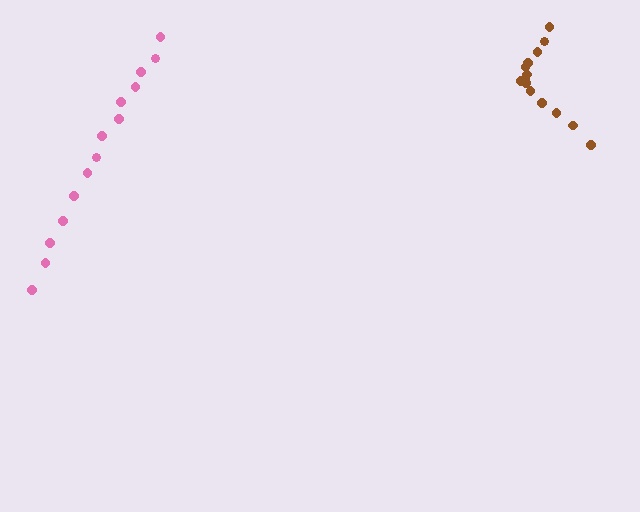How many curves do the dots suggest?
There are 2 distinct paths.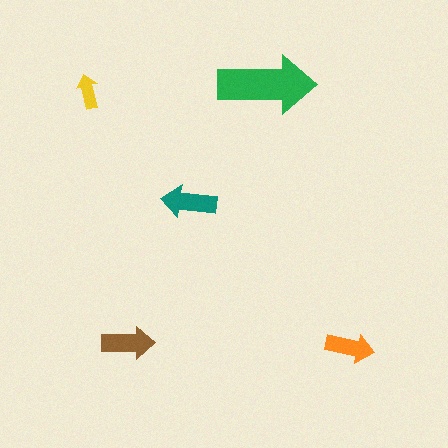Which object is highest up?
The green arrow is topmost.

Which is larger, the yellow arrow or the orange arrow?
The orange one.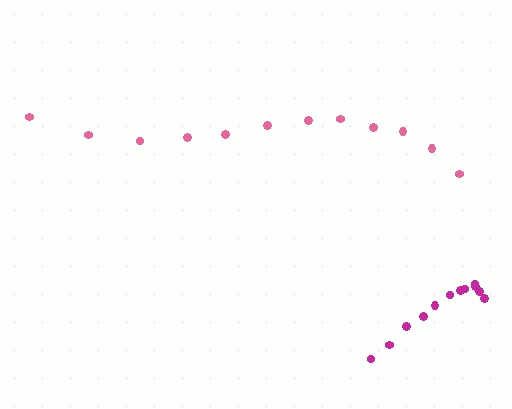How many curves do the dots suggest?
There are 2 distinct paths.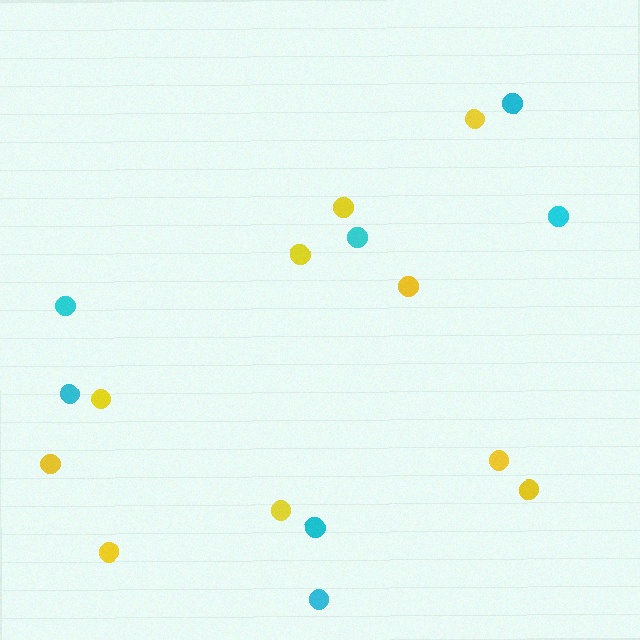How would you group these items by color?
There are 2 groups: one group of yellow circles (10) and one group of cyan circles (7).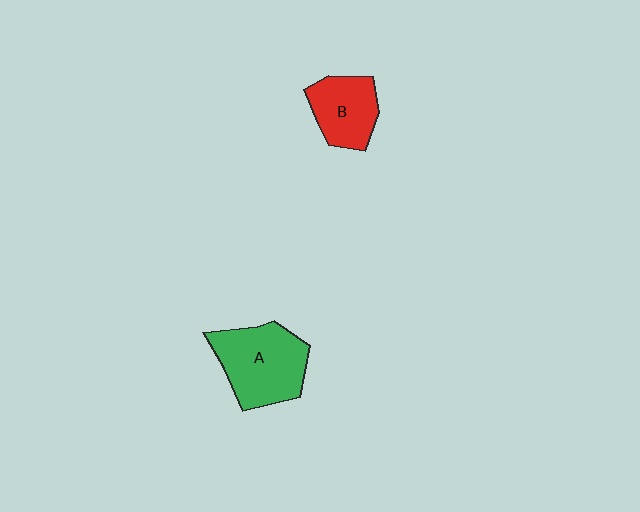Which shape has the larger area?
Shape A (green).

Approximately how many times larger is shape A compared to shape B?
Approximately 1.5 times.